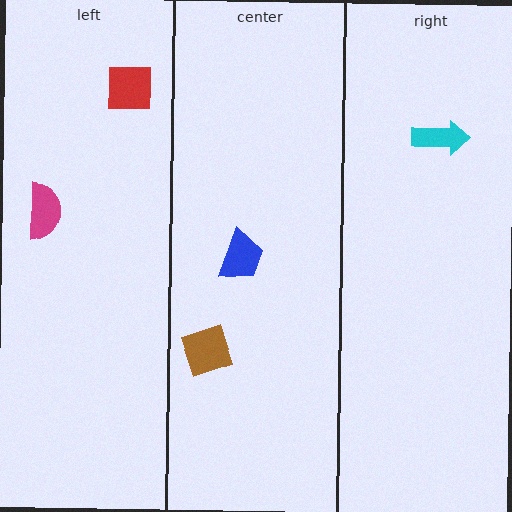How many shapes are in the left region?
2.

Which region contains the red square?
The left region.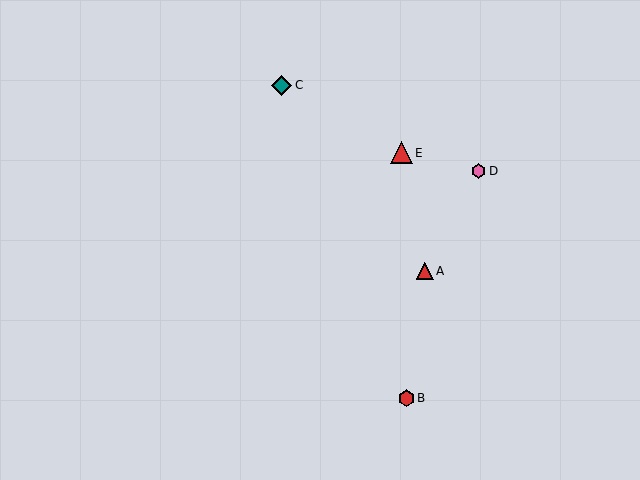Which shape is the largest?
The red triangle (labeled E) is the largest.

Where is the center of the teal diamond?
The center of the teal diamond is at (281, 85).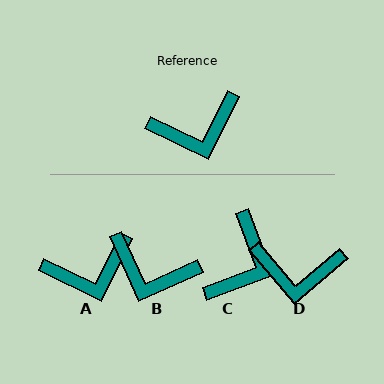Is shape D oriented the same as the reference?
No, it is off by about 24 degrees.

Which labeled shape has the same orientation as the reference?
A.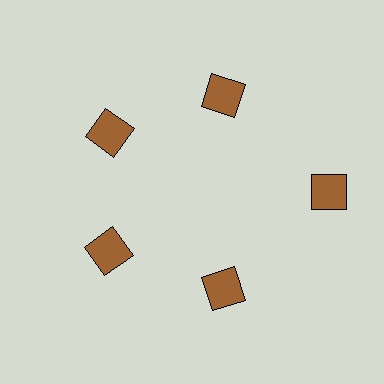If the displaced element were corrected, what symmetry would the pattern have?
It would have 5-fold rotational symmetry — the pattern would map onto itself every 72 degrees.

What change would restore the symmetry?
The symmetry would be restored by moving it inward, back onto the ring so that all 5 diamonds sit at equal angles and equal distance from the center.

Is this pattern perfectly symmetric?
No. The 5 brown diamonds are arranged in a ring, but one element near the 3 o'clock position is pushed outward from the center, breaking the 5-fold rotational symmetry.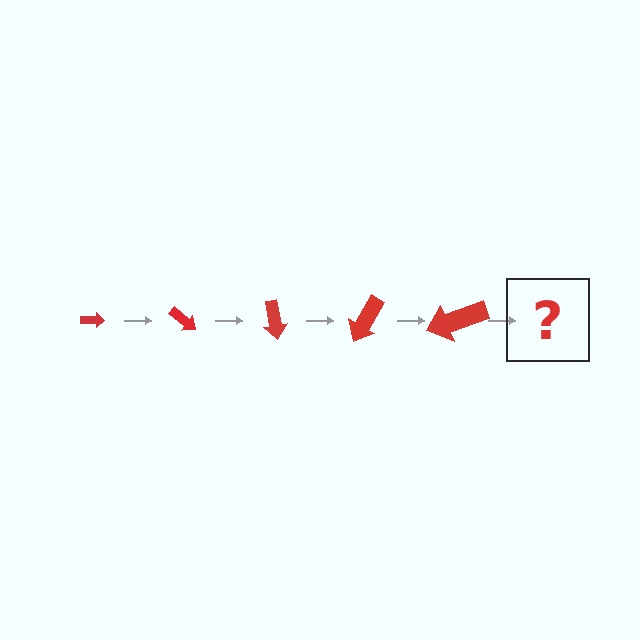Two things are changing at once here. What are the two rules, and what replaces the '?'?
The two rules are that the arrow grows larger each step and it rotates 40 degrees each step. The '?' should be an arrow, larger than the previous one and rotated 200 degrees from the start.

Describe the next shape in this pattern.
It should be an arrow, larger than the previous one and rotated 200 degrees from the start.